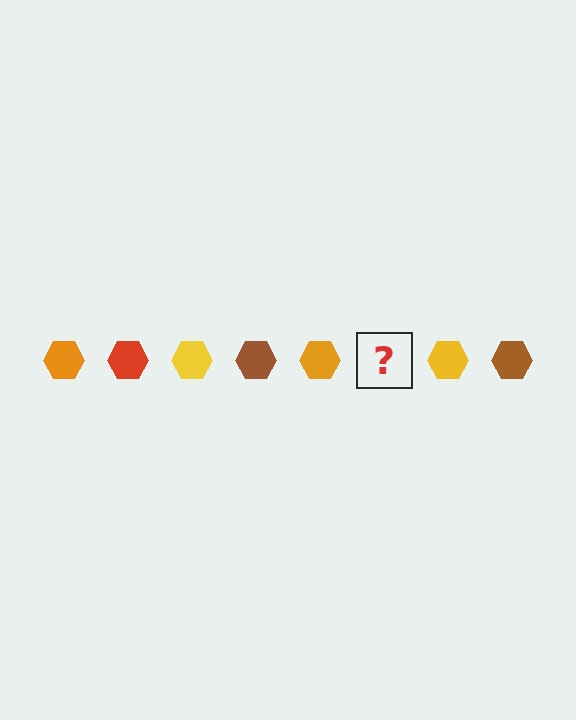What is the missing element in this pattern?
The missing element is a red hexagon.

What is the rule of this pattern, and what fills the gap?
The rule is that the pattern cycles through orange, red, yellow, brown hexagons. The gap should be filled with a red hexagon.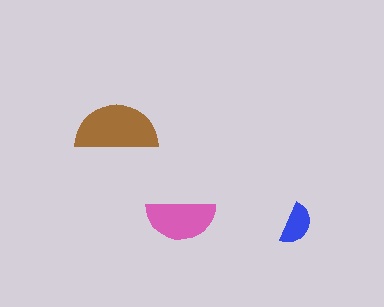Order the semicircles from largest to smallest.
the brown one, the pink one, the blue one.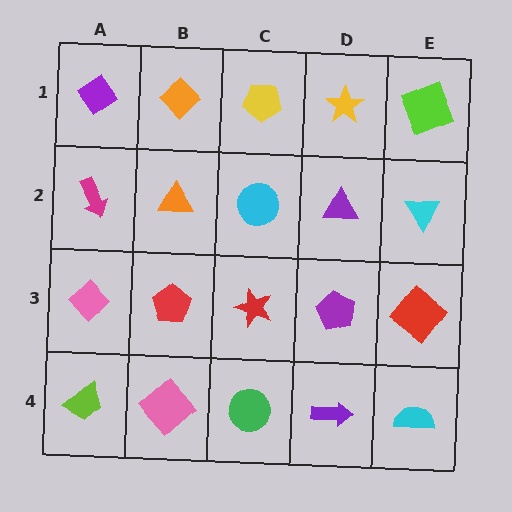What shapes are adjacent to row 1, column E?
A cyan triangle (row 2, column E), a yellow star (row 1, column D).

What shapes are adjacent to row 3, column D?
A purple triangle (row 2, column D), a purple arrow (row 4, column D), a red star (row 3, column C), a red diamond (row 3, column E).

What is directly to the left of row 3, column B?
A pink diamond.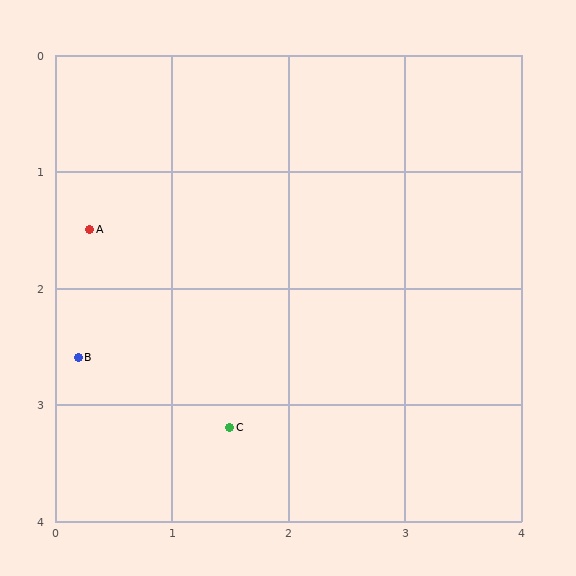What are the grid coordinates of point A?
Point A is at approximately (0.3, 1.5).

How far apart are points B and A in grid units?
Points B and A are about 1.1 grid units apart.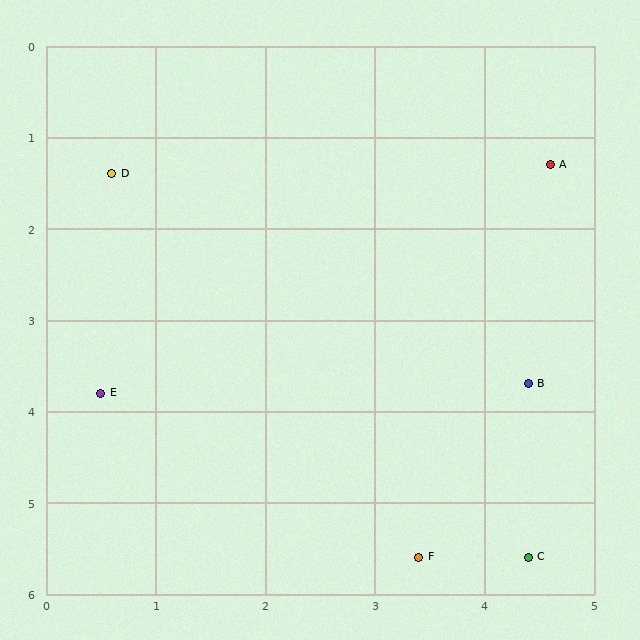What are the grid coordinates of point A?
Point A is at approximately (4.6, 1.3).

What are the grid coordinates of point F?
Point F is at approximately (3.4, 5.6).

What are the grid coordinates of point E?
Point E is at approximately (0.5, 3.8).